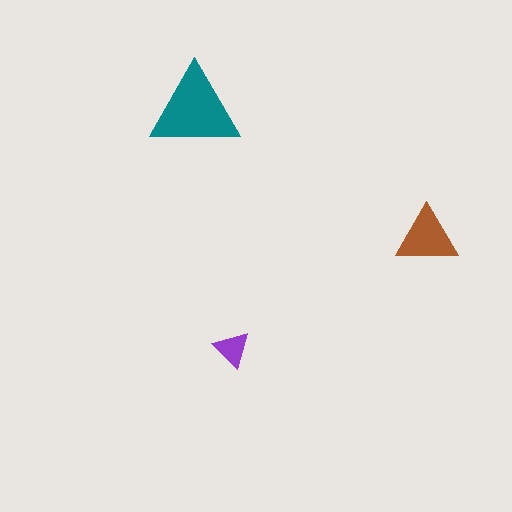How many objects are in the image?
There are 3 objects in the image.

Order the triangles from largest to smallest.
the teal one, the brown one, the purple one.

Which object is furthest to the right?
The brown triangle is rightmost.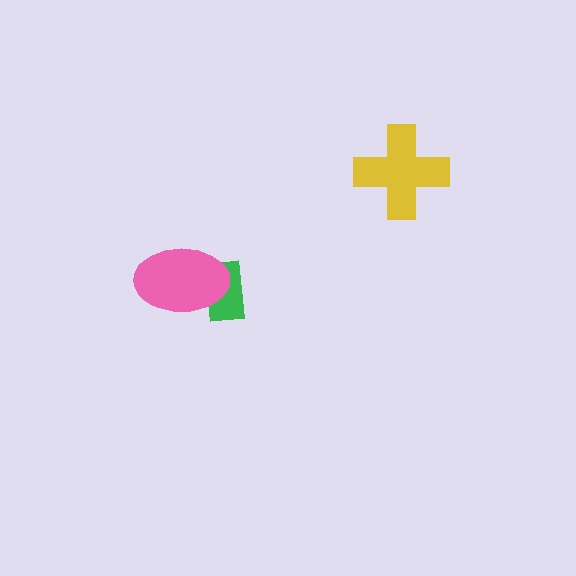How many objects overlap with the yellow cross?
0 objects overlap with the yellow cross.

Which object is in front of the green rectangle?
The pink ellipse is in front of the green rectangle.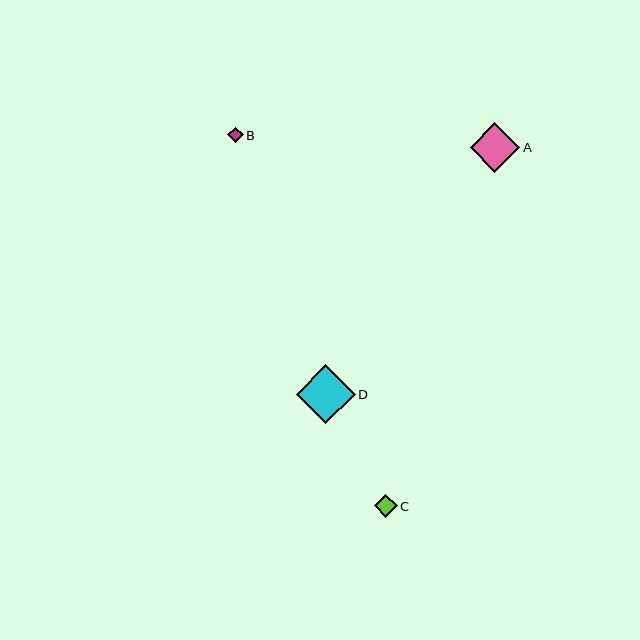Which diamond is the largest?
Diamond D is the largest with a size of approximately 59 pixels.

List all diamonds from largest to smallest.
From largest to smallest: D, A, C, B.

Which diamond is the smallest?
Diamond B is the smallest with a size of approximately 15 pixels.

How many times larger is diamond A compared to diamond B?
Diamond A is approximately 3.3 times the size of diamond B.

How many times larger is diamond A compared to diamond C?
Diamond A is approximately 2.2 times the size of diamond C.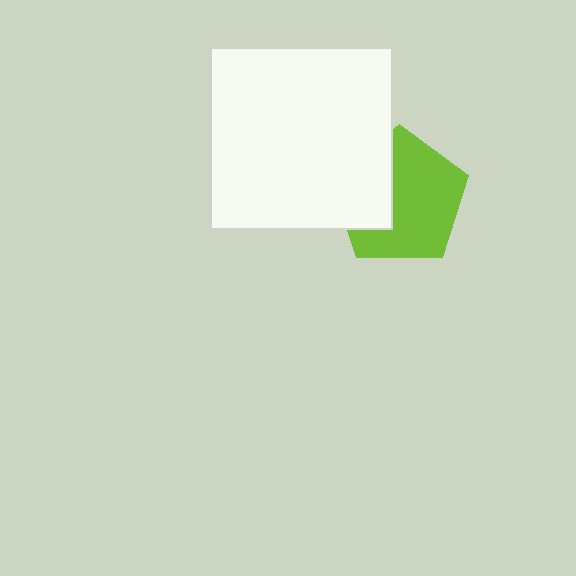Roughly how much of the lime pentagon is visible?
Most of it is visible (roughly 65%).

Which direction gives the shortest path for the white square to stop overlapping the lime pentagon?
Moving left gives the shortest separation.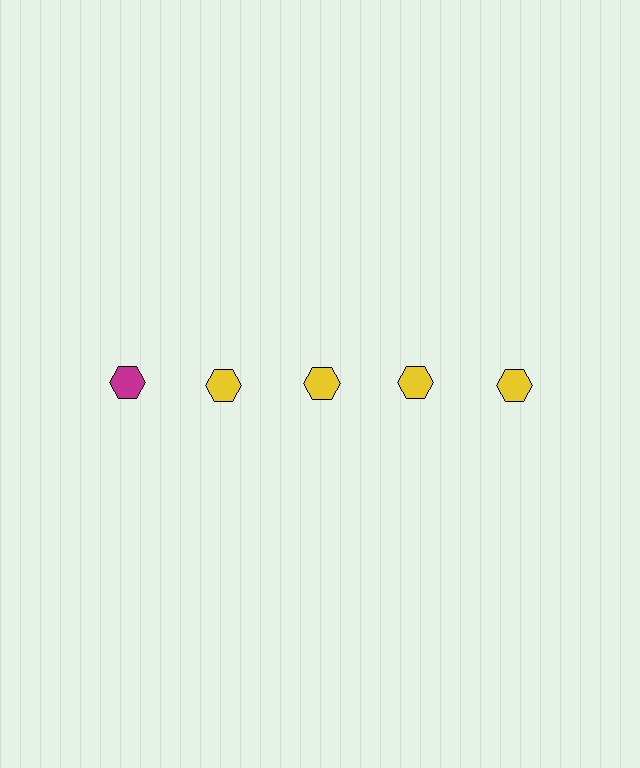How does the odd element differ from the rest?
It has a different color: magenta instead of yellow.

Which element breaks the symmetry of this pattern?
The magenta hexagon in the top row, leftmost column breaks the symmetry. All other shapes are yellow hexagons.